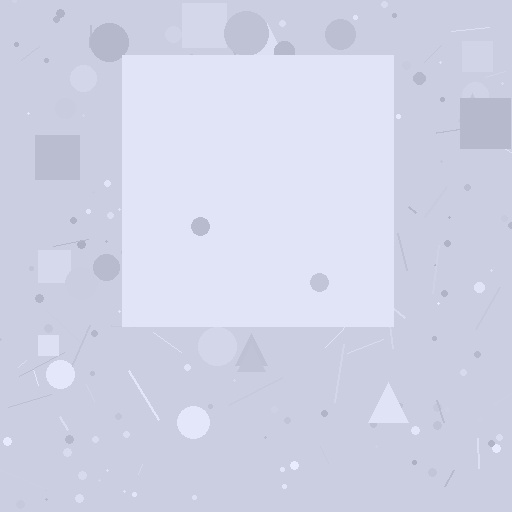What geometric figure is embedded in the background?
A square is embedded in the background.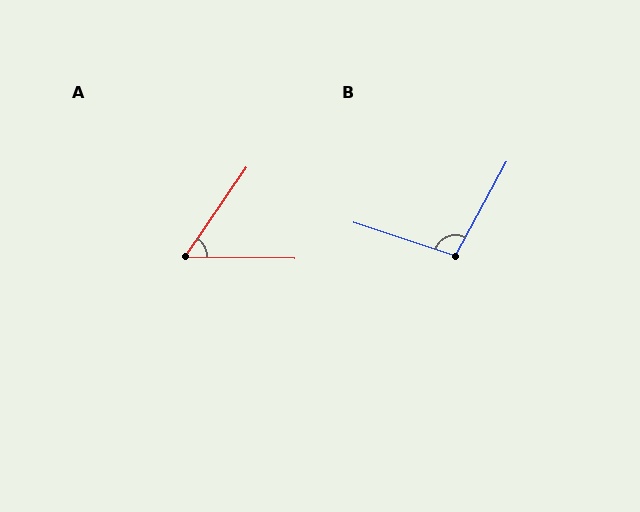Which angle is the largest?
B, at approximately 100 degrees.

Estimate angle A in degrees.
Approximately 56 degrees.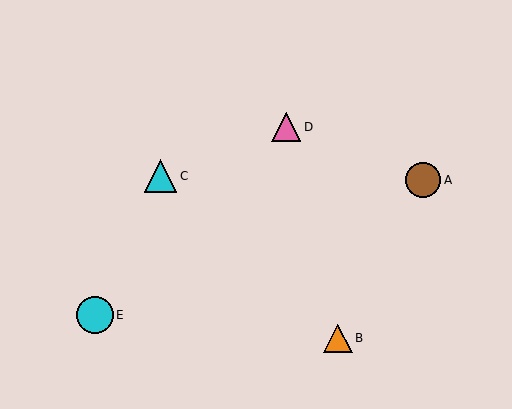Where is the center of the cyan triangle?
The center of the cyan triangle is at (161, 176).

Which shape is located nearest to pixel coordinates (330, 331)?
The orange triangle (labeled B) at (338, 338) is nearest to that location.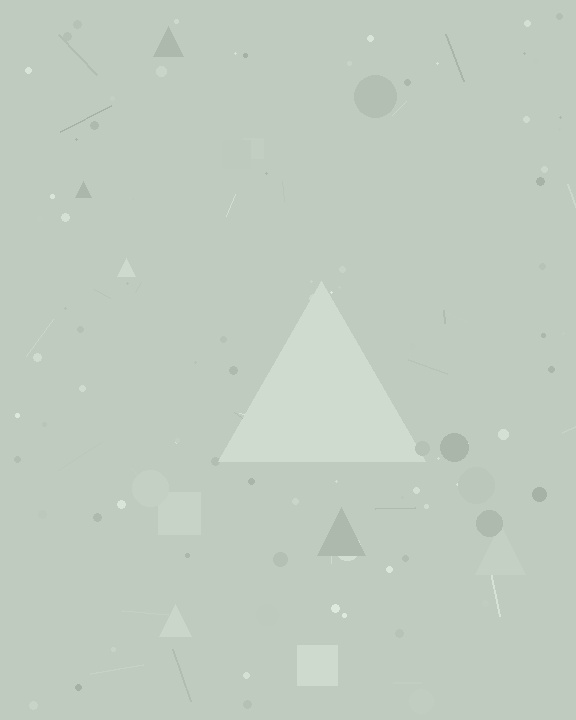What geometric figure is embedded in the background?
A triangle is embedded in the background.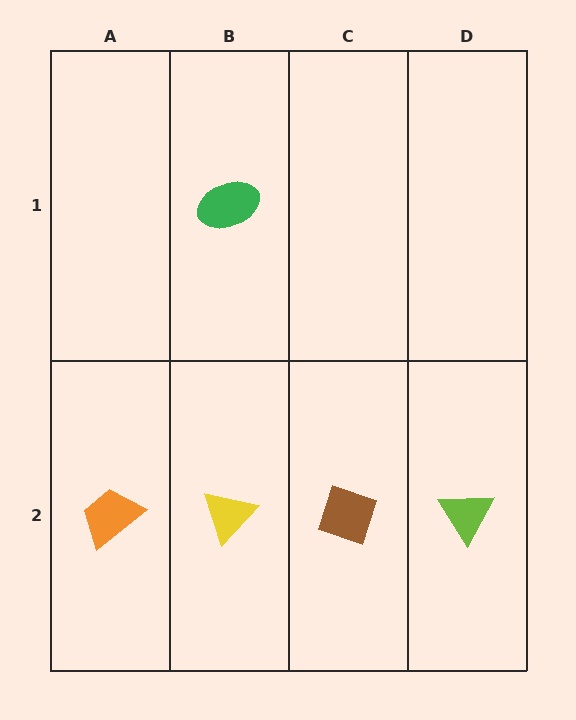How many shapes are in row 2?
4 shapes.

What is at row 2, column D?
A lime triangle.